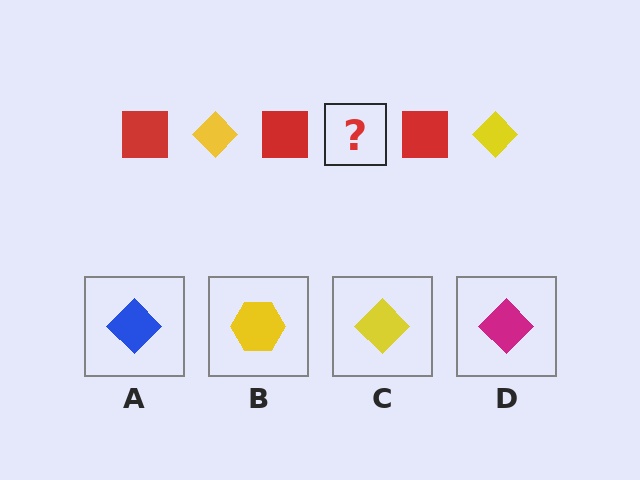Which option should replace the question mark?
Option C.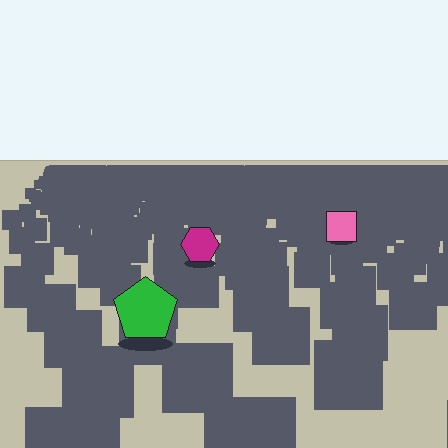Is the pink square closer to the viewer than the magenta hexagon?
No. The magenta hexagon is closer — you can tell from the texture gradient: the ground texture is coarser near it.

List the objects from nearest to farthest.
From nearest to farthest: the green pentagon, the magenta hexagon, the pink square.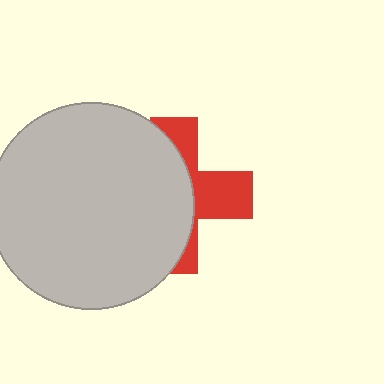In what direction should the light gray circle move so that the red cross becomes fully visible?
The light gray circle should move left. That is the shortest direction to clear the overlap and leave the red cross fully visible.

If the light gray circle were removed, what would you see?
You would see the complete red cross.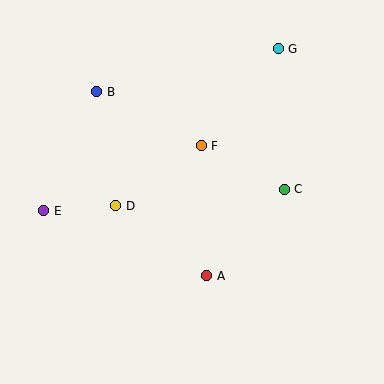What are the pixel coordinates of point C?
Point C is at (284, 189).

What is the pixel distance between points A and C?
The distance between A and C is 116 pixels.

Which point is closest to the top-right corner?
Point G is closest to the top-right corner.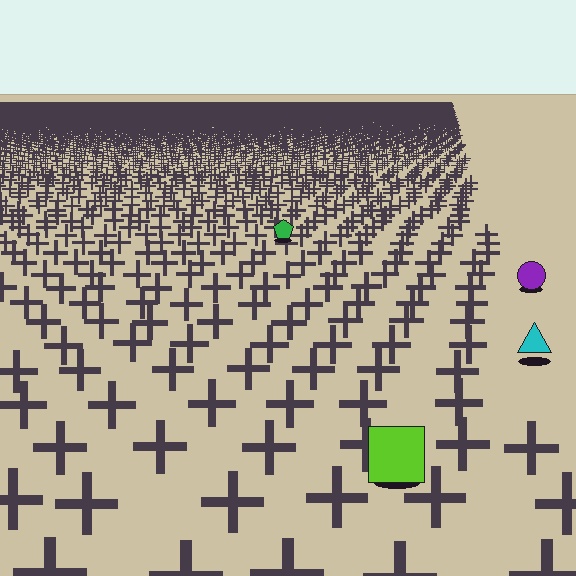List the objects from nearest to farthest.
From nearest to farthest: the lime square, the cyan triangle, the purple circle, the green pentagon.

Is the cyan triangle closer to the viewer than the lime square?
No. The lime square is closer — you can tell from the texture gradient: the ground texture is coarser near it.